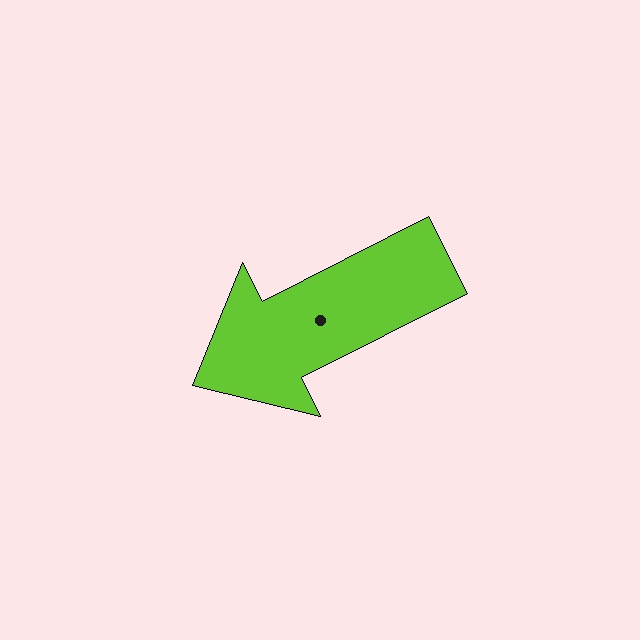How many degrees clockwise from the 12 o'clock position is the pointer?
Approximately 243 degrees.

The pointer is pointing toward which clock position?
Roughly 8 o'clock.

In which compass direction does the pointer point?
Southwest.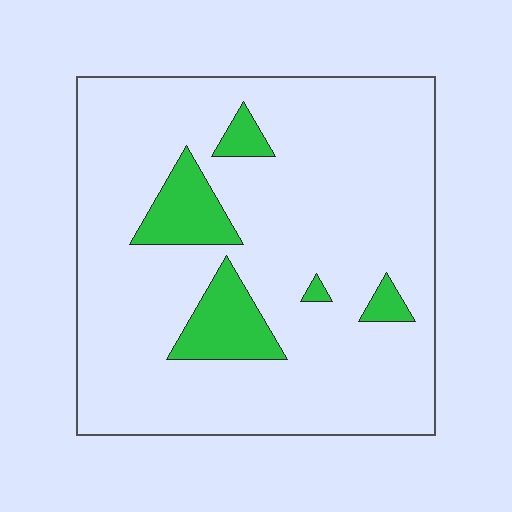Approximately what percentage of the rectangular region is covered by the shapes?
Approximately 10%.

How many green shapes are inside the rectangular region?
5.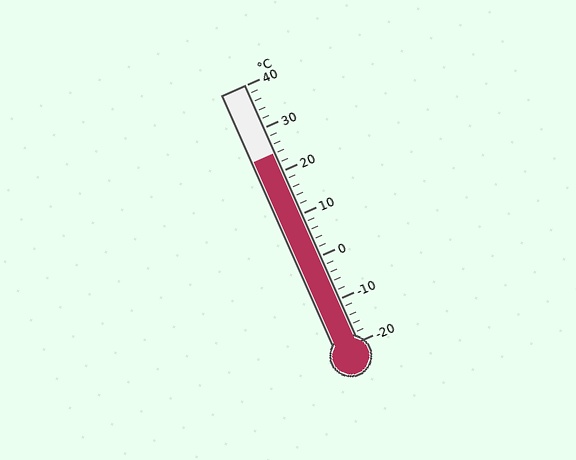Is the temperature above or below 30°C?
The temperature is below 30°C.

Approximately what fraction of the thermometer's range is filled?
The thermometer is filled to approximately 75% of its range.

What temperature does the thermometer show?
The thermometer shows approximately 24°C.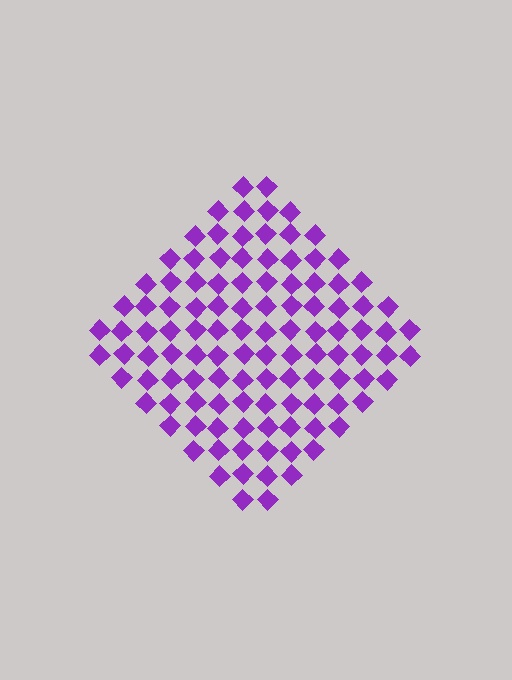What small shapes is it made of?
It is made of small diamonds.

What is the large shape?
The large shape is a diamond.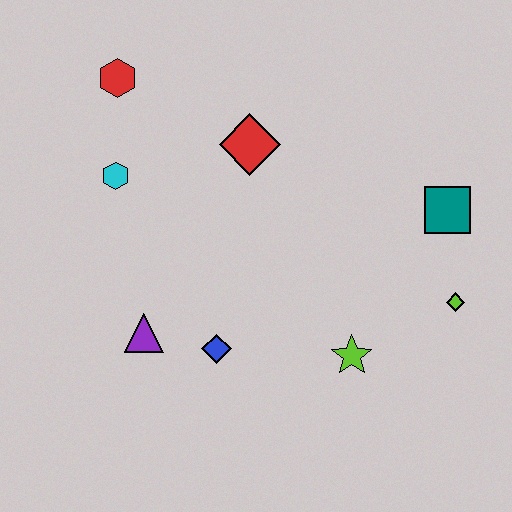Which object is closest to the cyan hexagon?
The red hexagon is closest to the cyan hexagon.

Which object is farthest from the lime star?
The red hexagon is farthest from the lime star.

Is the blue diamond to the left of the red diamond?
Yes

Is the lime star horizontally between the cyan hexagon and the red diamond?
No